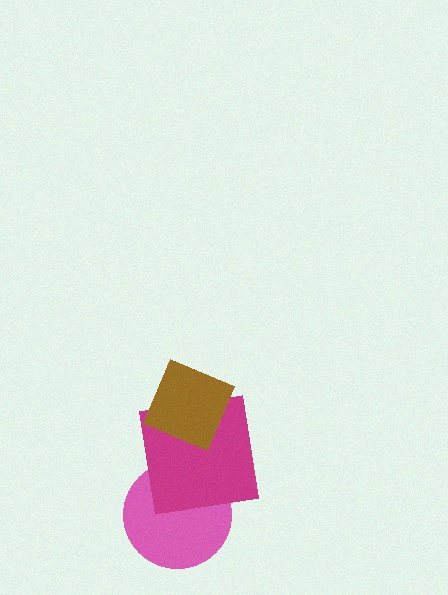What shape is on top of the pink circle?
The magenta square is on top of the pink circle.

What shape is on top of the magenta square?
The brown diamond is on top of the magenta square.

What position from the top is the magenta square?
The magenta square is 2nd from the top.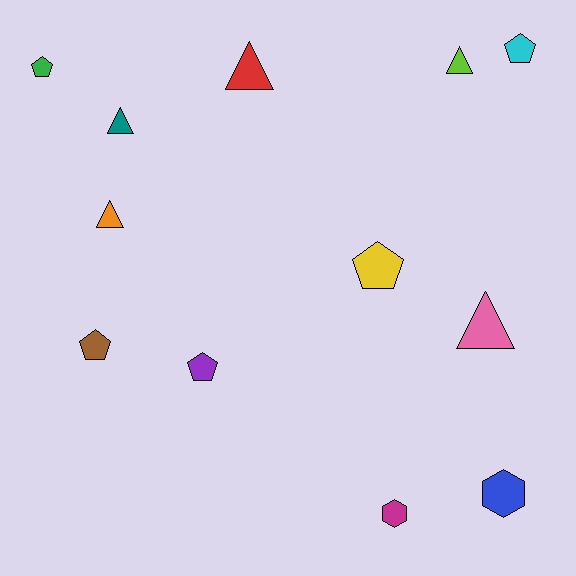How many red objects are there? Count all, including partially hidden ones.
There is 1 red object.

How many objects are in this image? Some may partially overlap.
There are 12 objects.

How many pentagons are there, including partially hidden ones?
There are 5 pentagons.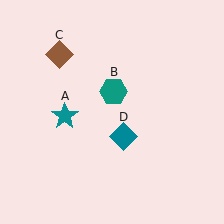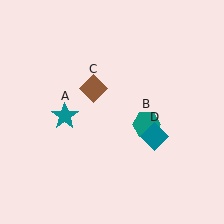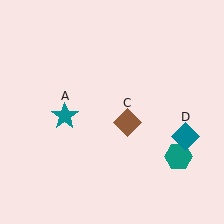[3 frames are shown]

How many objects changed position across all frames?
3 objects changed position: teal hexagon (object B), brown diamond (object C), teal diamond (object D).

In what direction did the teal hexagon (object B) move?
The teal hexagon (object B) moved down and to the right.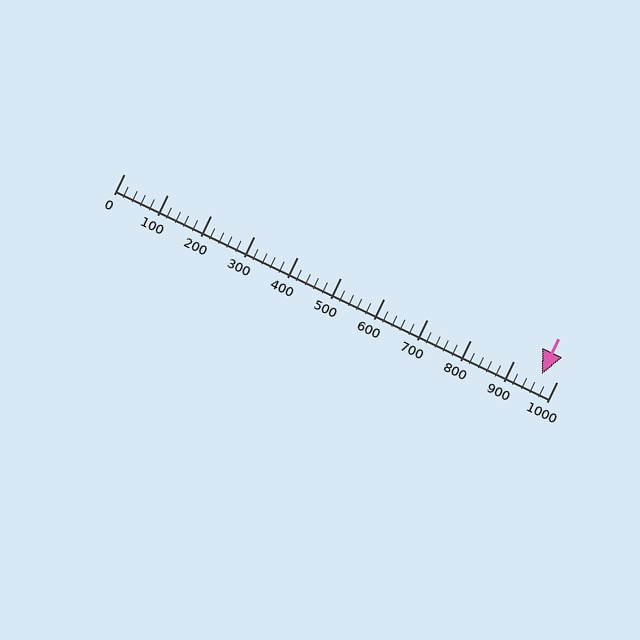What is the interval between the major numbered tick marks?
The major tick marks are spaced 100 units apart.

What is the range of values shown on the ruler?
The ruler shows values from 0 to 1000.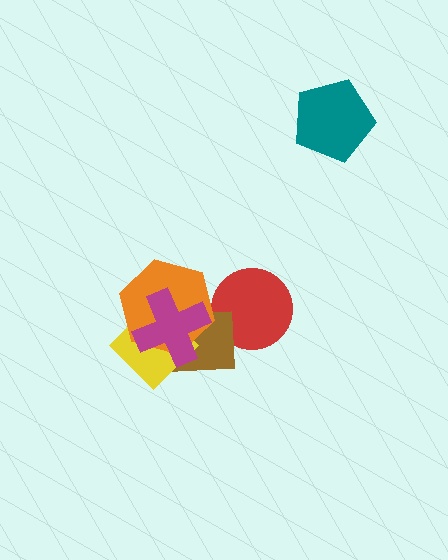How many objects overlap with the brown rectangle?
4 objects overlap with the brown rectangle.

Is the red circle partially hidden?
Yes, it is partially covered by another shape.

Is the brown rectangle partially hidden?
Yes, it is partially covered by another shape.